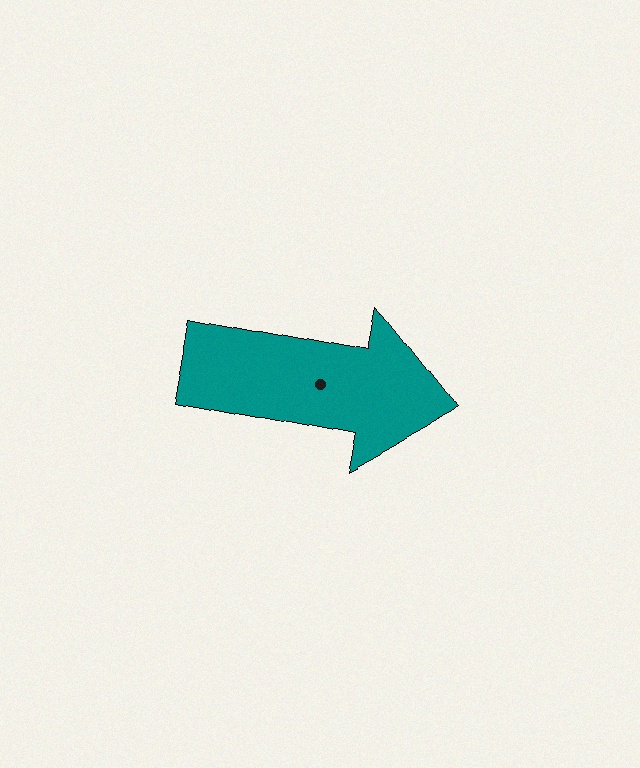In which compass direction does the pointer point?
East.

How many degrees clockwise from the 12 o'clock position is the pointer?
Approximately 101 degrees.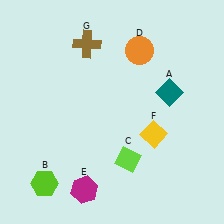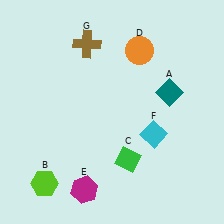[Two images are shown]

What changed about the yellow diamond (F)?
In Image 1, F is yellow. In Image 2, it changed to cyan.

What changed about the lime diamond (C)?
In Image 1, C is lime. In Image 2, it changed to green.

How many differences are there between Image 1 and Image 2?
There are 2 differences between the two images.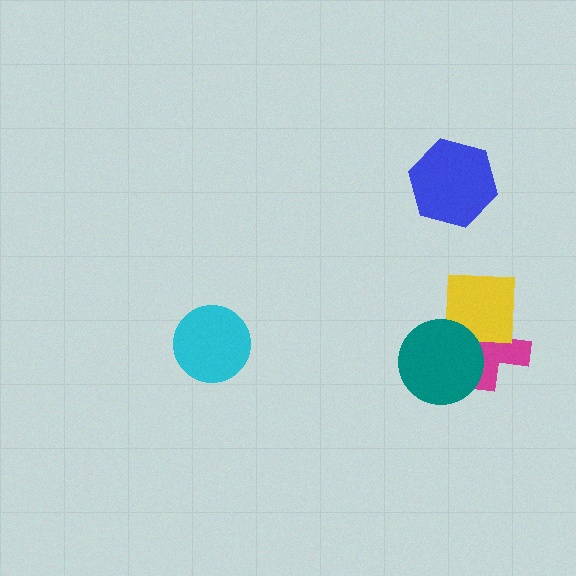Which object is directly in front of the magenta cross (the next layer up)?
The yellow square is directly in front of the magenta cross.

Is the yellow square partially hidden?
Yes, it is partially covered by another shape.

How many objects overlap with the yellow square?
2 objects overlap with the yellow square.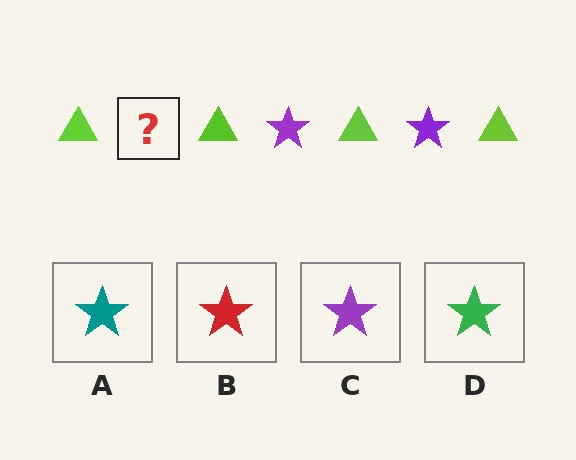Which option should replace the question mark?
Option C.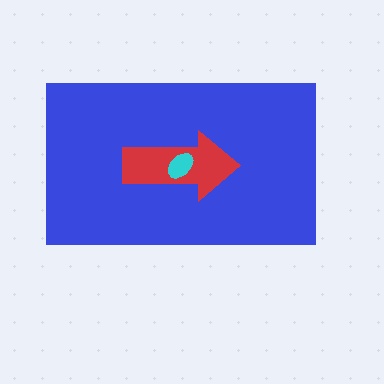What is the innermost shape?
The cyan ellipse.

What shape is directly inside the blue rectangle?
The red arrow.